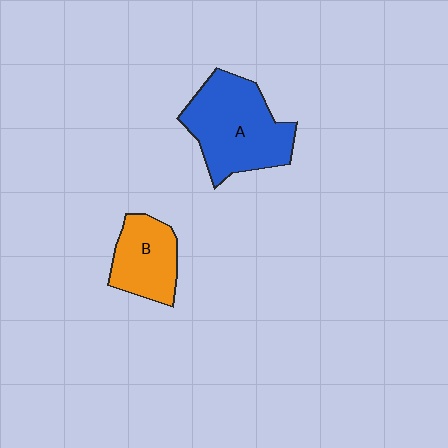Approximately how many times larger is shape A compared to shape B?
Approximately 1.7 times.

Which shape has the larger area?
Shape A (blue).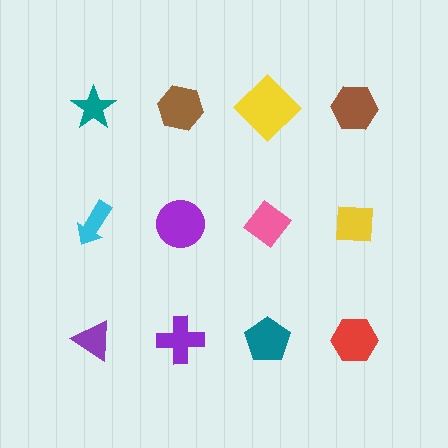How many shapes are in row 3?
4 shapes.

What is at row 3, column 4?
A red hexagon.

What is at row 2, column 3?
A pink diamond.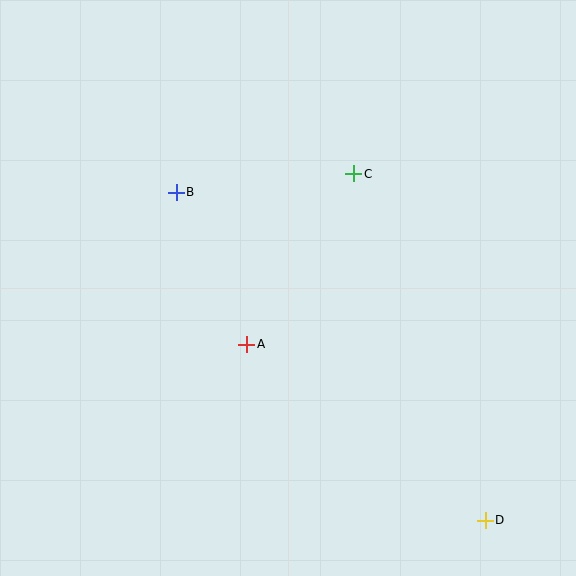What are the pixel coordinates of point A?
Point A is at (247, 344).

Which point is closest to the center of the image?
Point A at (247, 344) is closest to the center.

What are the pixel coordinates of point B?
Point B is at (176, 192).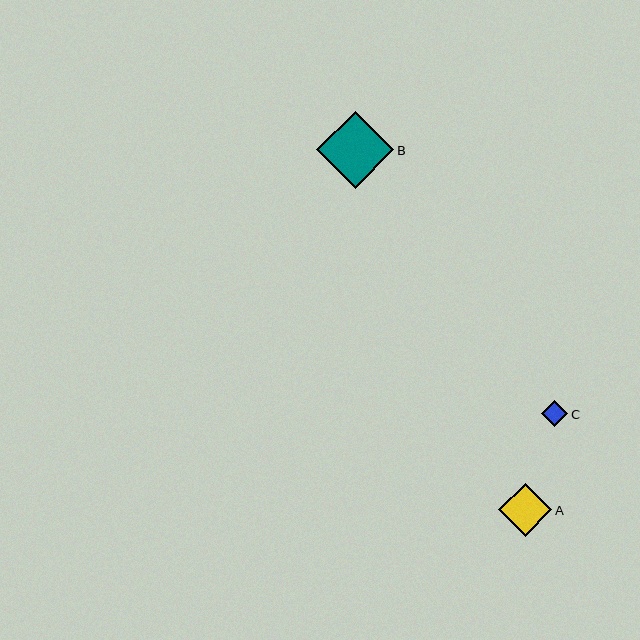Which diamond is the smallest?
Diamond C is the smallest with a size of approximately 26 pixels.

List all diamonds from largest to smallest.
From largest to smallest: B, A, C.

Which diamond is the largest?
Diamond B is the largest with a size of approximately 78 pixels.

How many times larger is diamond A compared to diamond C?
Diamond A is approximately 2.0 times the size of diamond C.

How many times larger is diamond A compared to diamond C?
Diamond A is approximately 2.0 times the size of diamond C.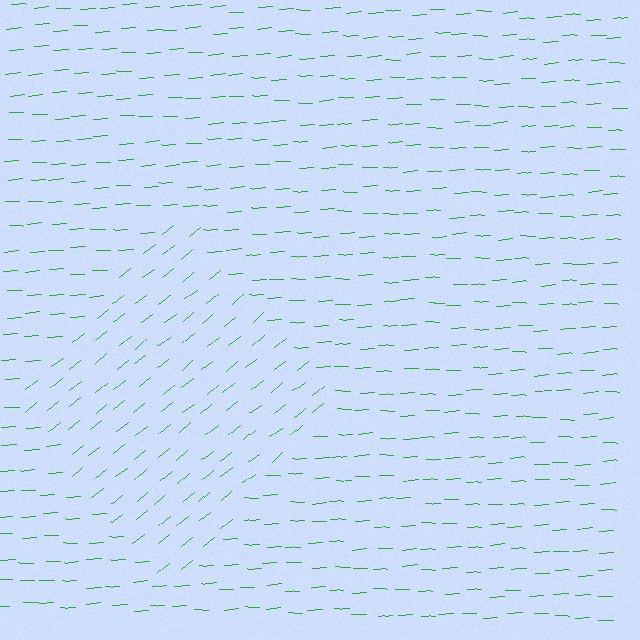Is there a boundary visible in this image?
Yes, there is a texture boundary formed by a change in line orientation.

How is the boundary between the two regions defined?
The boundary is defined purely by a change in line orientation (approximately 36 degrees difference). All lines are the same color and thickness.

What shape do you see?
I see a diamond.